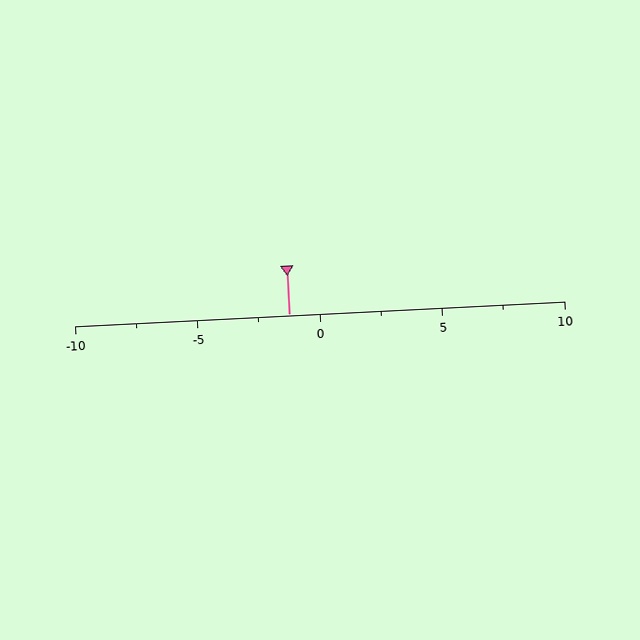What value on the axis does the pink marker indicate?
The marker indicates approximately -1.2.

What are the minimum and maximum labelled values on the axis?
The axis runs from -10 to 10.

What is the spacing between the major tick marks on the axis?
The major ticks are spaced 5 apart.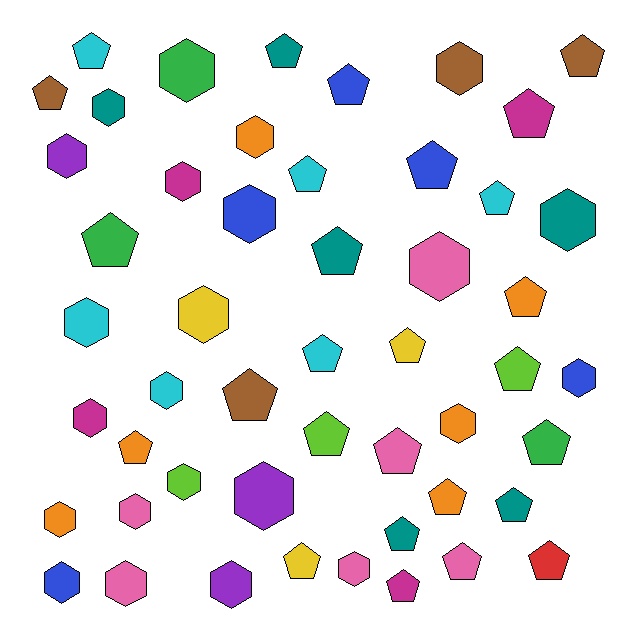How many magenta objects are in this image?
There are 4 magenta objects.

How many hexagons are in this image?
There are 23 hexagons.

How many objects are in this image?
There are 50 objects.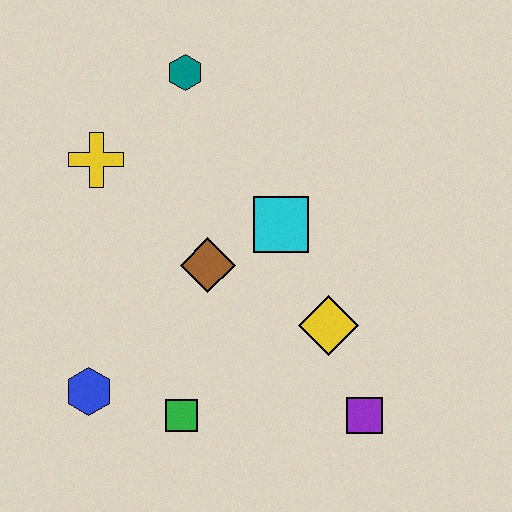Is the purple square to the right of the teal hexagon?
Yes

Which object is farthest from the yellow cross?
The purple square is farthest from the yellow cross.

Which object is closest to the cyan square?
The brown diamond is closest to the cyan square.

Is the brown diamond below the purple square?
No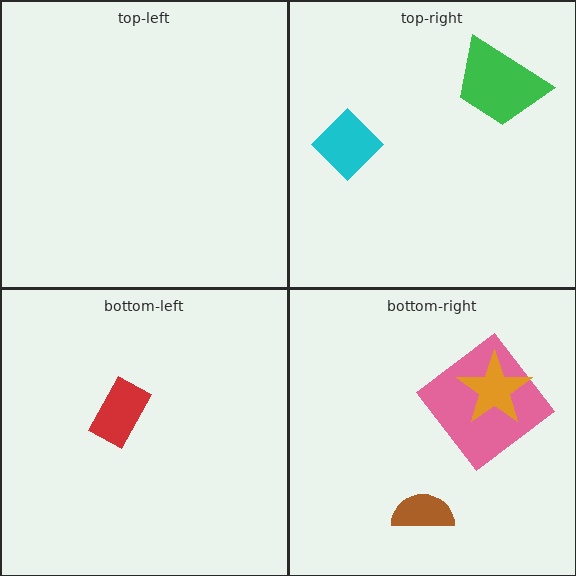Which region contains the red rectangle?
The bottom-left region.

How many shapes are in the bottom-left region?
1.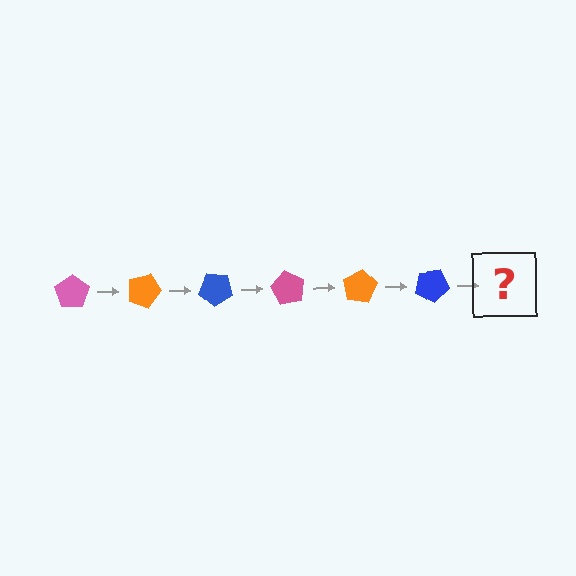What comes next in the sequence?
The next element should be a pink pentagon, rotated 120 degrees from the start.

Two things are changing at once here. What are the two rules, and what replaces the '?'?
The two rules are that it rotates 20 degrees each step and the color cycles through pink, orange, and blue. The '?' should be a pink pentagon, rotated 120 degrees from the start.